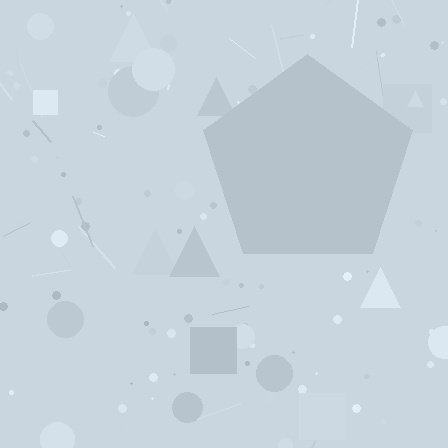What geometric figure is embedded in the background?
A pentagon is embedded in the background.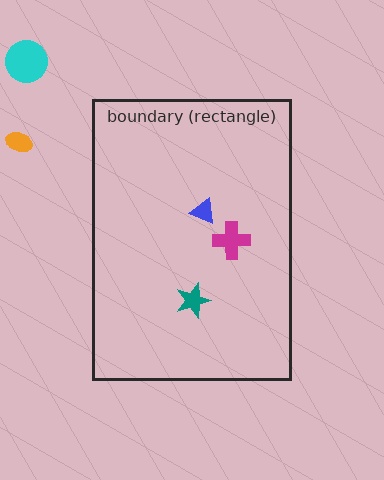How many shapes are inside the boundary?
3 inside, 2 outside.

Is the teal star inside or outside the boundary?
Inside.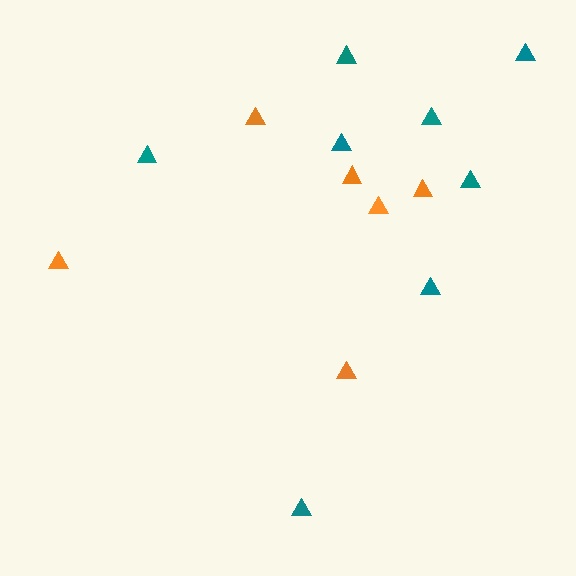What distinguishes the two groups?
There are 2 groups: one group of teal triangles (8) and one group of orange triangles (6).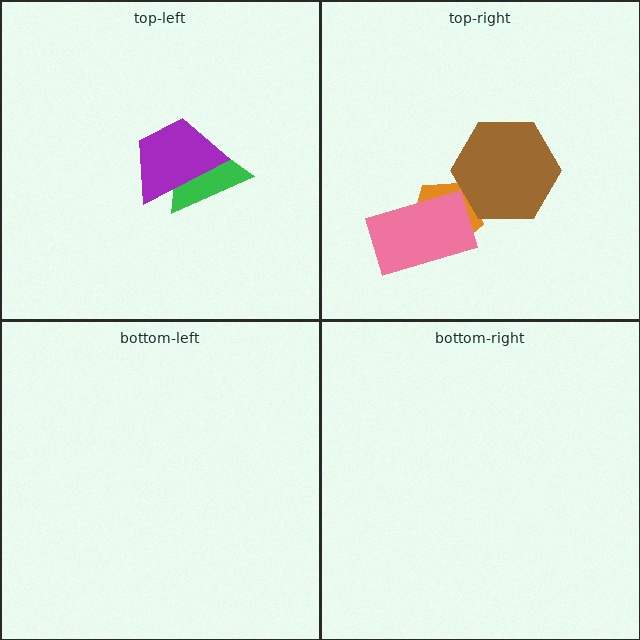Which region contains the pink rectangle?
The top-right region.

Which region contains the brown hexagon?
The top-right region.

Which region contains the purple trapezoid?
The top-left region.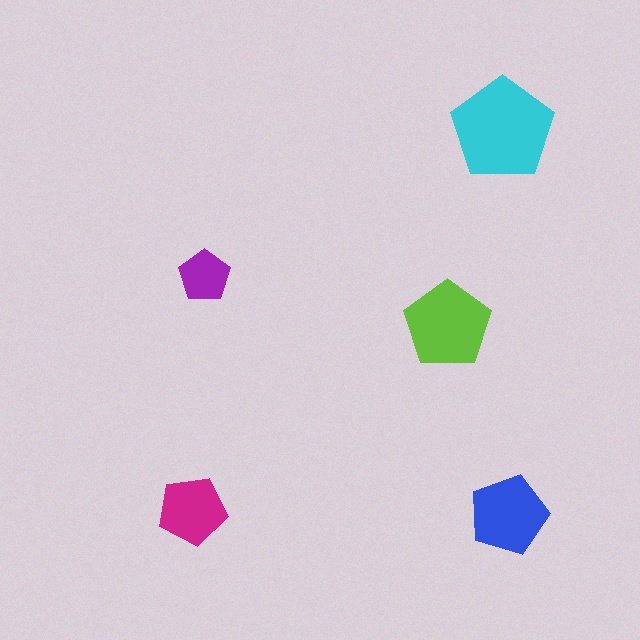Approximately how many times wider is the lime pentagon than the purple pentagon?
About 1.5 times wider.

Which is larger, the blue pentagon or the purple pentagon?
The blue one.